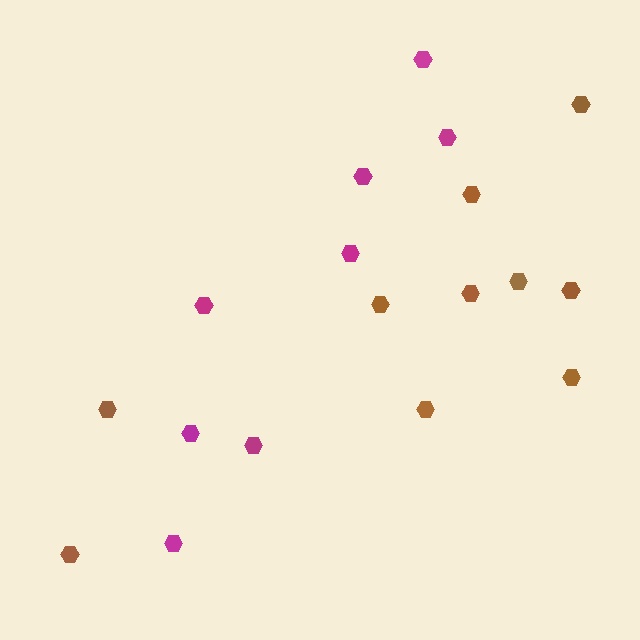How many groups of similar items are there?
There are 2 groups: one group of brown hexagons (10) and one group of magenta hexagons (8).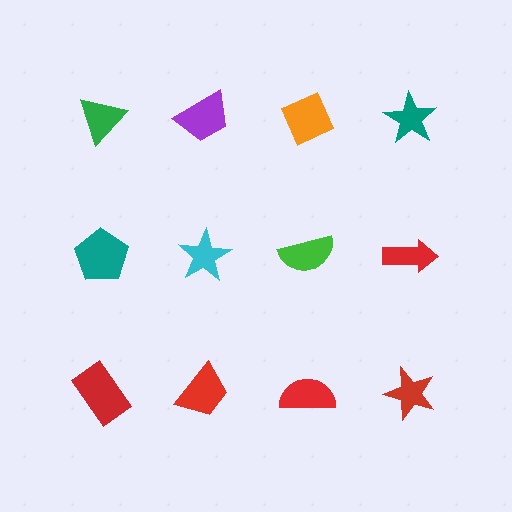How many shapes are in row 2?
4 shapes.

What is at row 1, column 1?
A green triangle.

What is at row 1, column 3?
An orange diamond.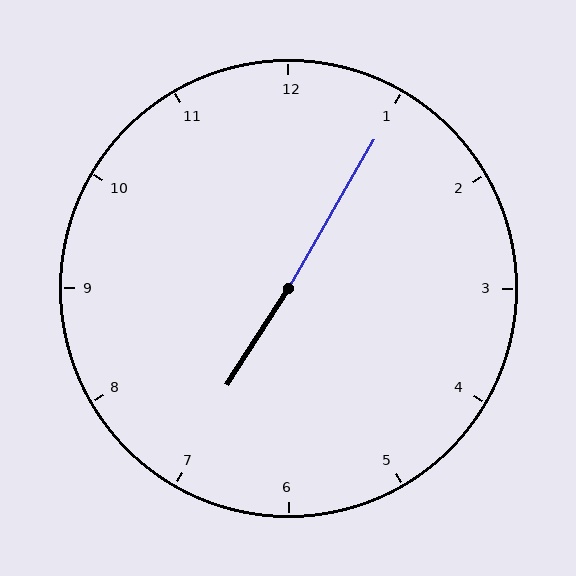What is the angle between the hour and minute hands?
Approximately 178 degrees.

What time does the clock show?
7:05.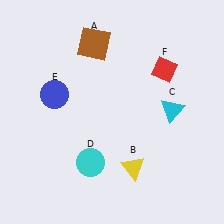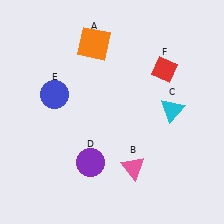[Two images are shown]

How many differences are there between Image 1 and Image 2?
There are 3 differences between the two images.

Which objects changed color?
A changed from brown to orange. B changed from yellow to pink. D changed from cyan to purple.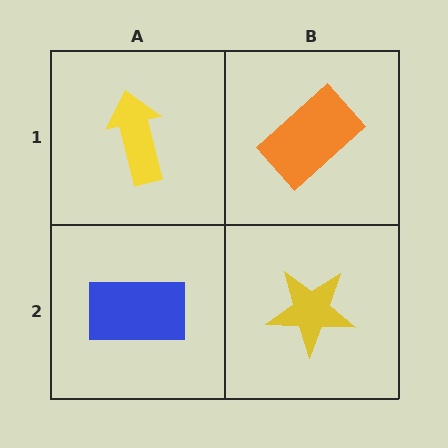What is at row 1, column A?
A yellow arrow.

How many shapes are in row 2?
2 shapes.